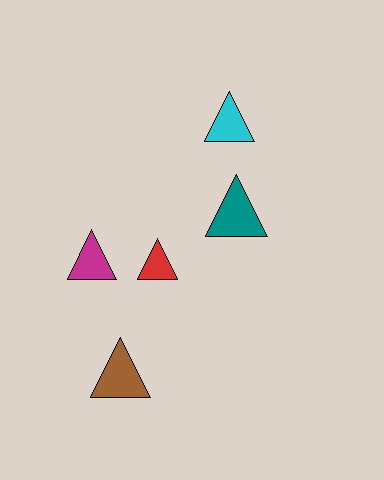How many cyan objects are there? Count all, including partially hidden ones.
There is 1 cyan object.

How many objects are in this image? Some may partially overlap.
There are 5 objects.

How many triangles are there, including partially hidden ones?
There are 5 triangles.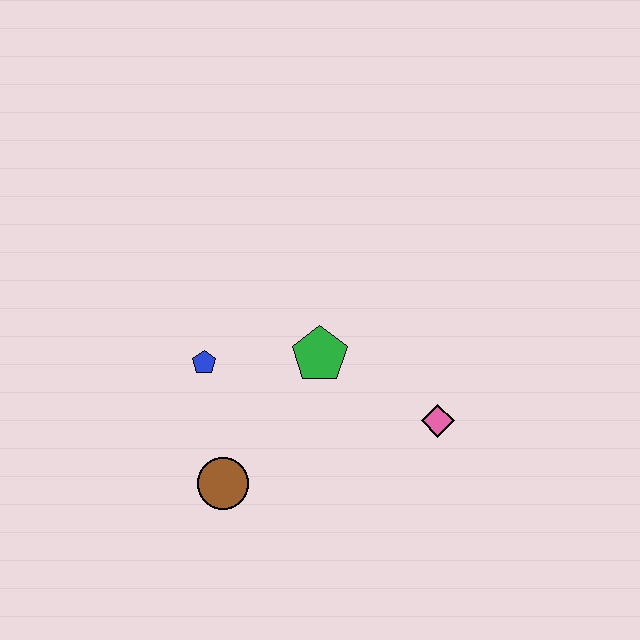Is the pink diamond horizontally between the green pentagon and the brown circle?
No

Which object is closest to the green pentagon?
The blue pentagon is closest to the green pentagon.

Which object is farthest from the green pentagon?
The brown circle is farthest from the green pentagon.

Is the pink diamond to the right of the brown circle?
Yes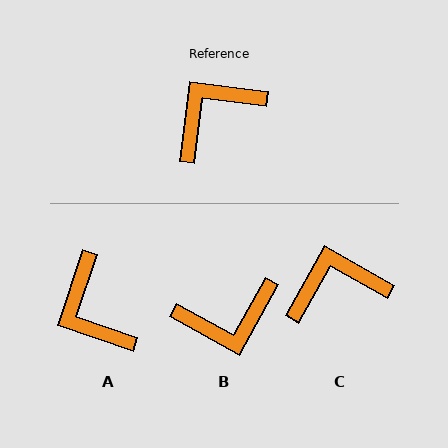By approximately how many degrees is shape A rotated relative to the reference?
Approximately 78 degrees counter-clockwise.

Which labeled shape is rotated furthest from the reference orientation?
B, about 158 degrees away.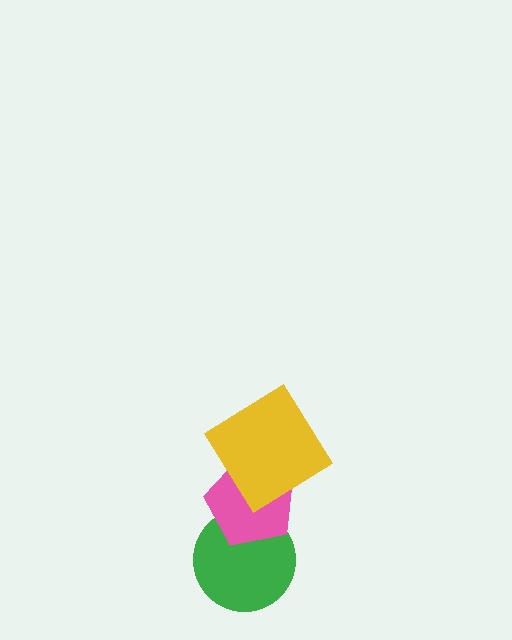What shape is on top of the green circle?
The pink pentagon is on top of the green circle.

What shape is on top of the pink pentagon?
The yellow diamond is on top of the pink pentagon.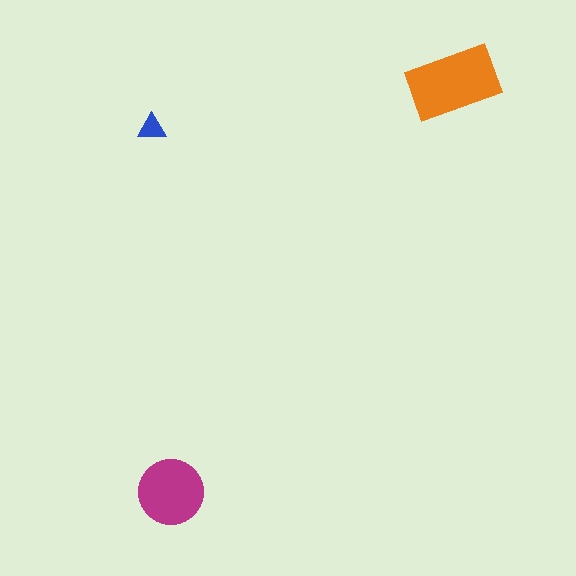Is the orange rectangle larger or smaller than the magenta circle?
Larger.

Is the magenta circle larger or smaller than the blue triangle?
Larger.